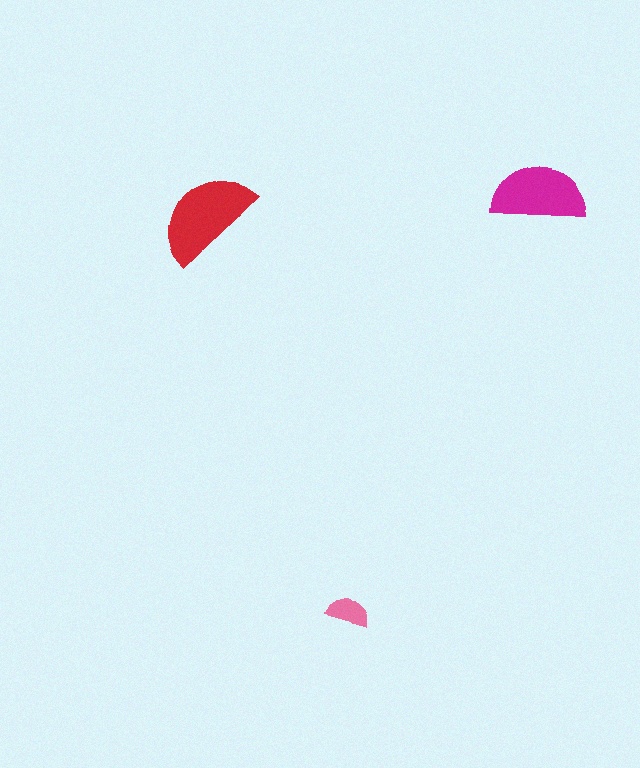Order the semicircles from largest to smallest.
the red one, the magenta one, the pink one.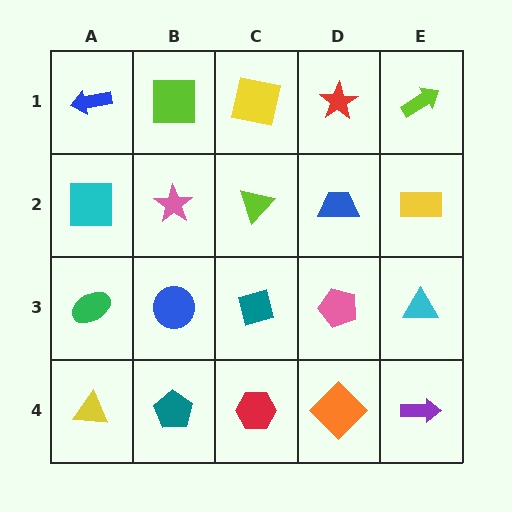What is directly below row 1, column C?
A lime triangle.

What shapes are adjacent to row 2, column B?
A lime square (row 1, column B), a blue circle (row 3, column B), a cyan square (row 2, column A), a lime triangle (row 2, column C).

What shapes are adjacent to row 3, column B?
A pink star (row 2, column B), a teal pentagon (row 4, column B), a green ellipse (row 3, column A), a teal square (row 3, column C).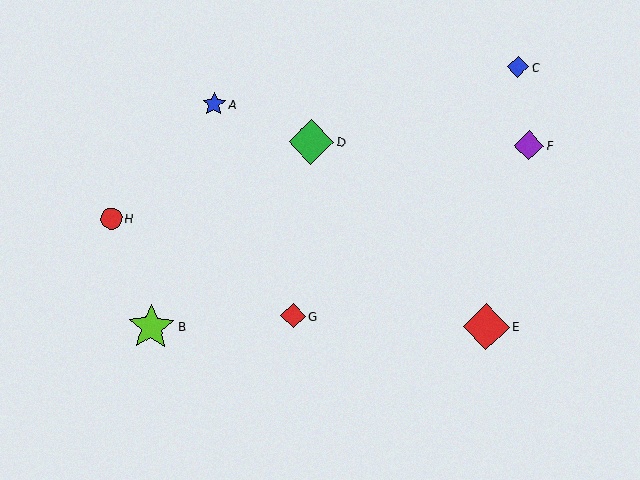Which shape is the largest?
The lime star (labeled B) is the largest.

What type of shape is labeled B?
Shape B is a lime star.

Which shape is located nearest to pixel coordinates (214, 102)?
The blue star (labeled A) at (214, 104) is nearest to that location.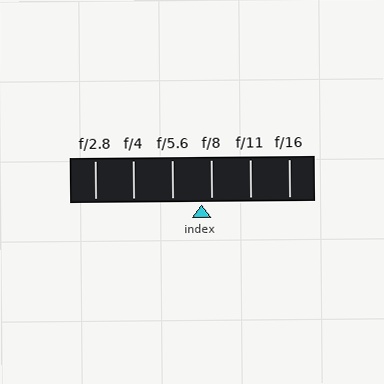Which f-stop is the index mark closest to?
The index mark is closest to f/8.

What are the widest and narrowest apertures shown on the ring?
The widest aperture shown is f/2.8 and the narrowest is f/16.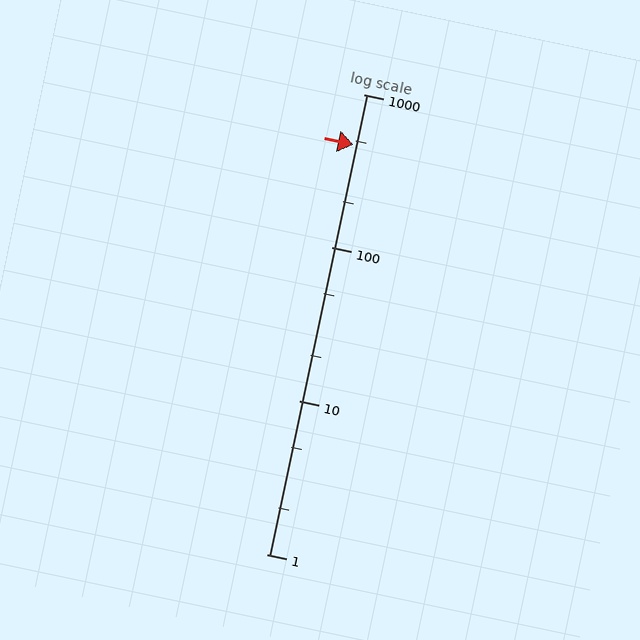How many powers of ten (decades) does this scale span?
The scale spans 3 decades, from 1 to 1000.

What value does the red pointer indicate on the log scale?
The pointer indicates approximately 470.